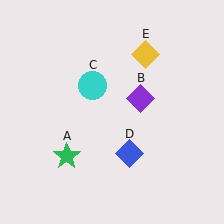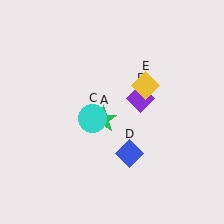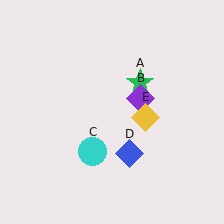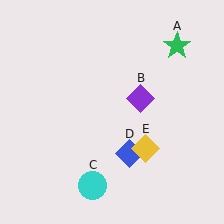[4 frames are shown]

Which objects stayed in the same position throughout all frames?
Purple diamond (object B) and blue diamond (object D) remained stationary.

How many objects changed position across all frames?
3 objects changed position: green star (object A), cyan circle (object C), yellow diamond (object E).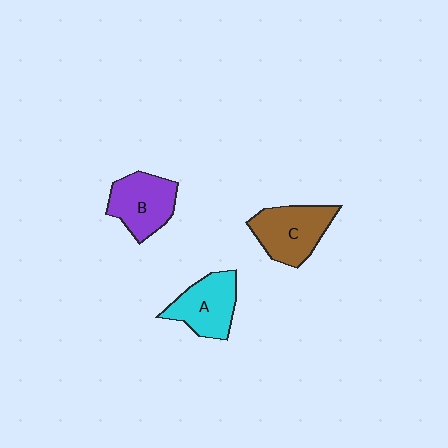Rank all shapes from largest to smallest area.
From largest to smallest: C (brown), B (purple), A (cyan).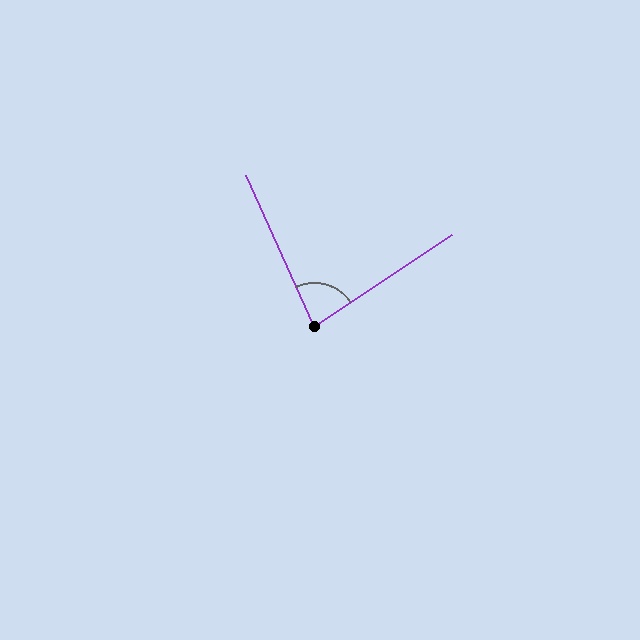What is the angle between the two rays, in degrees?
Approximately 81 degrees.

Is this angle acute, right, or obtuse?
It is acute.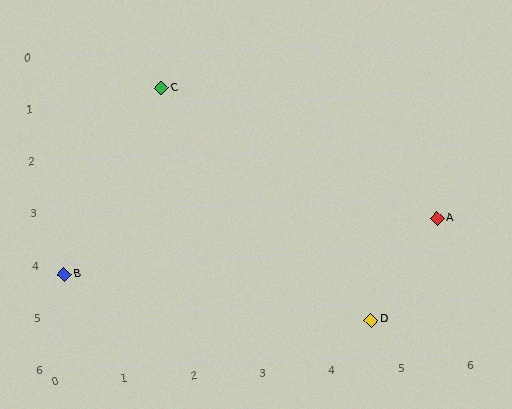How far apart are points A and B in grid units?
Points A and B are about 5.5 grid units apart.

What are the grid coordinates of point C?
Point C is at approximately (1.7, 0.7).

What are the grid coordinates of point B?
Point B is at approximately (0.2, 4.2).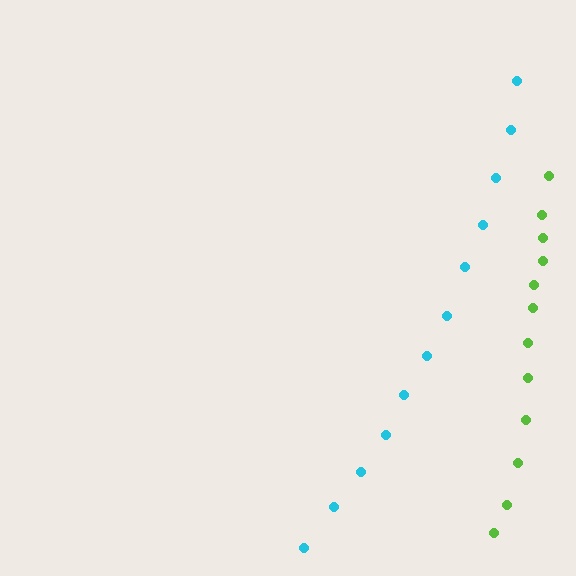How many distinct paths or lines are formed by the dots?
There are 2 distinct paths.